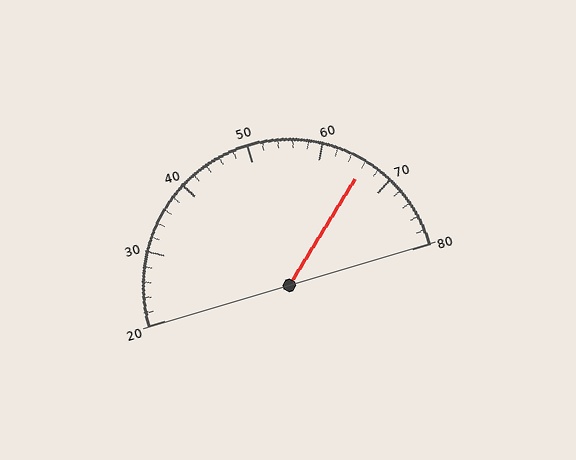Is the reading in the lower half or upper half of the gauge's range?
The reading is in the upper half of the range (20 to 80).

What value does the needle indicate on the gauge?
The needle indicates approximately 66.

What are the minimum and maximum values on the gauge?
The gauge ranges from 20 to 80.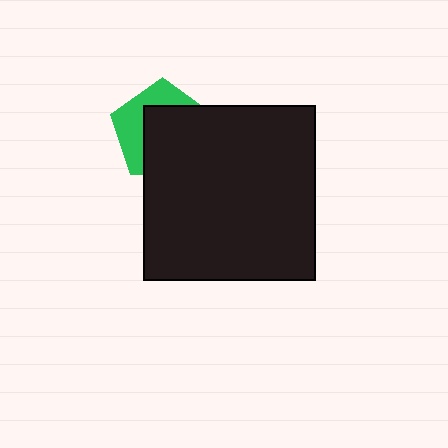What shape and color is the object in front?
The object in front is a black rectangle.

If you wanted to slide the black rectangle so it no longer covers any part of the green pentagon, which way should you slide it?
Slide it toward the lower-right — that is the most direct way to separate the two shapes.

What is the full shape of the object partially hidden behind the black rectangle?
The partially hidden object is a green pentagon.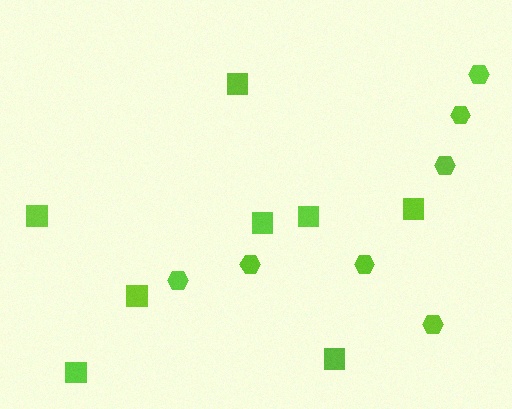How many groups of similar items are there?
There are 2 groups: one group of squares (8) and one group of hexagons (7).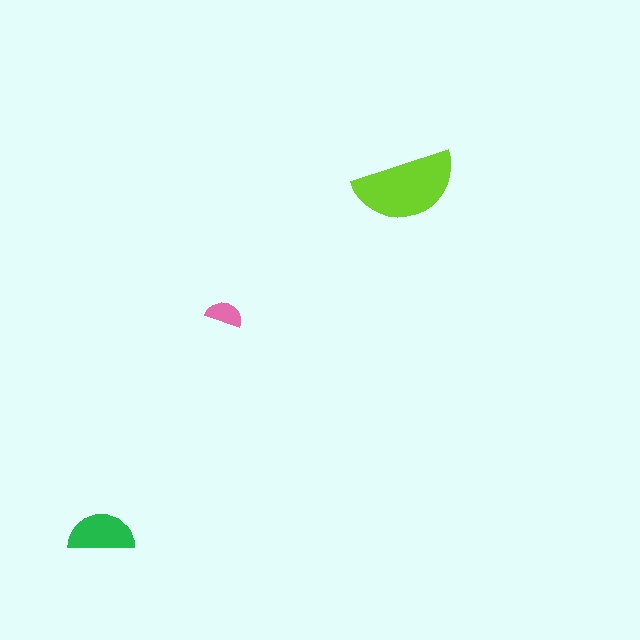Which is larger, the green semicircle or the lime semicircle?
The lime one.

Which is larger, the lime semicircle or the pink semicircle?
The lime one.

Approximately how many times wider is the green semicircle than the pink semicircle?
About 2 times wider.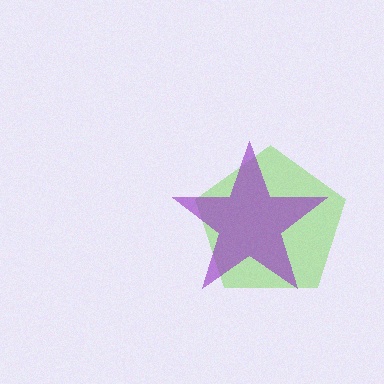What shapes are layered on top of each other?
The layered shapes are: a lime pentagon, a purple star.